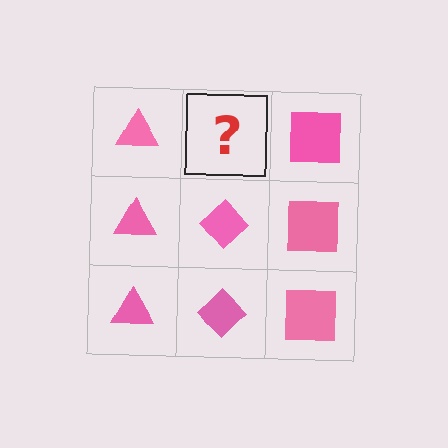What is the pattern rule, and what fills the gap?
The rule is that each column has a consistent shape. The gap should be filled with a pink diamond.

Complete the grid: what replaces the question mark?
The question mark should be replaced with a pink diamond.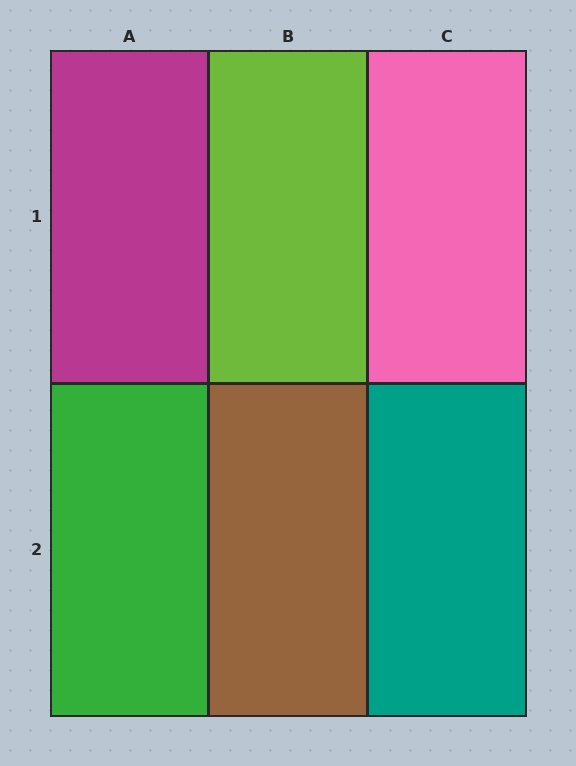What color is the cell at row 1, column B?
Lime.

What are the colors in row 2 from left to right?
Green, brown, teal.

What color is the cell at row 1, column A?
Magenta.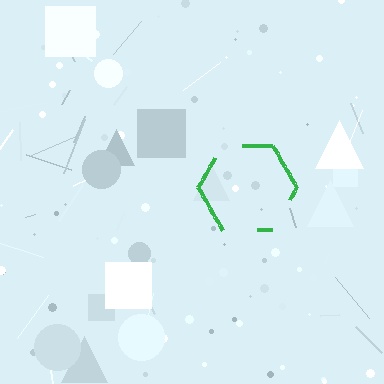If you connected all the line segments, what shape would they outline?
They would outline a hexagon.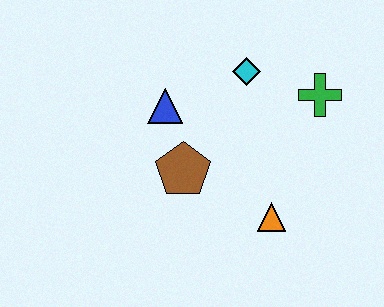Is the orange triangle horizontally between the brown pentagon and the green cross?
Yes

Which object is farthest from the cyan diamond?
The orange triangle is farthest from the cyan diamond.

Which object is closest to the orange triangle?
The brown pentagon is closest to the orange triangle.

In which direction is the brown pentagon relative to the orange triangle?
The brown pentagon is to the left of the orange triangle.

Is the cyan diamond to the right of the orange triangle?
No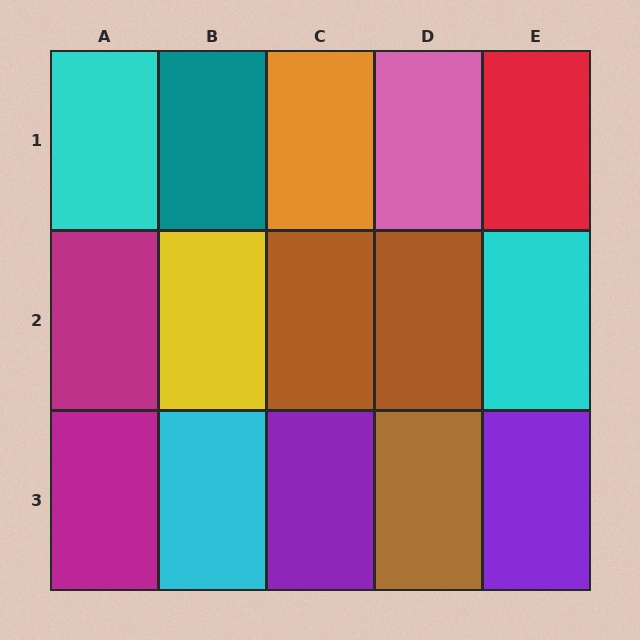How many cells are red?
1 cell is red.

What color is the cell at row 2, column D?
Brown.